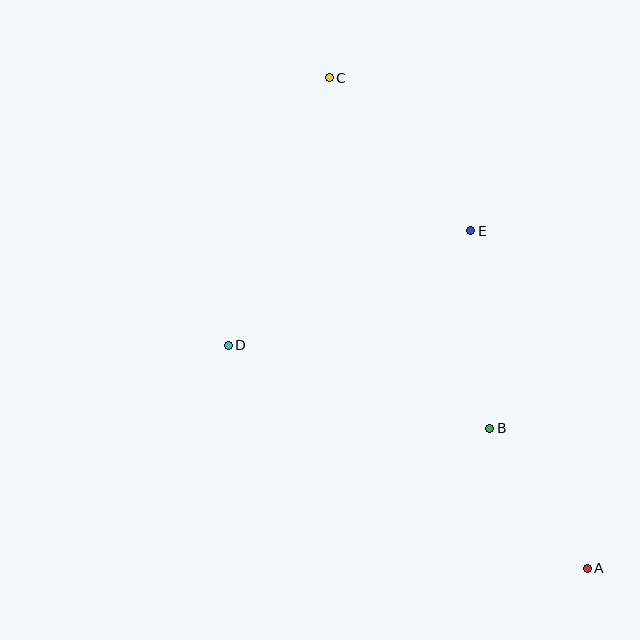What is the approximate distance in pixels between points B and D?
The distance between B and D is approximately 275 pixels.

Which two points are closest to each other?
Points A and B are closest to each other.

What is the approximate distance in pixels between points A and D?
The distance between A and D is approximately 423 pixels.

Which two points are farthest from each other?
Points A and C are farthest from each other.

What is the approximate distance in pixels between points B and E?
The distance between B and E is approximately 199 pixels.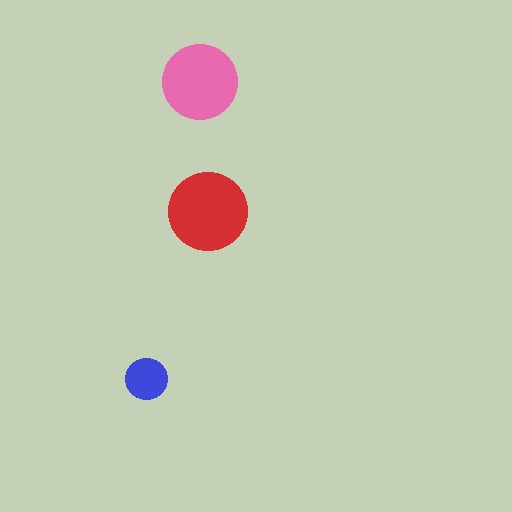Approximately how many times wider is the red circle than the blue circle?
About 2 times wider.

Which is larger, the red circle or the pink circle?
The red one.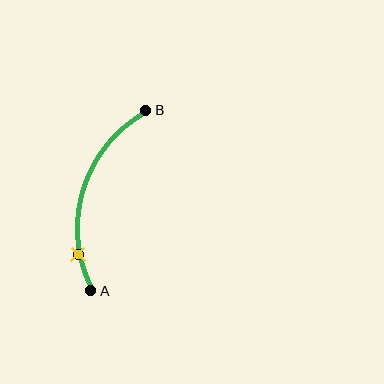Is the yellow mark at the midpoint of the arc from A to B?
No. The yellow mark lies on the arc but is closer to endpoint A. The arc midpoint would be at the point on the curve equidistant along the arc from both A and B.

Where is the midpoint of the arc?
The arc midpoint is the point on the curve farthest from the straight line joining A and B. It sits to the left of that line.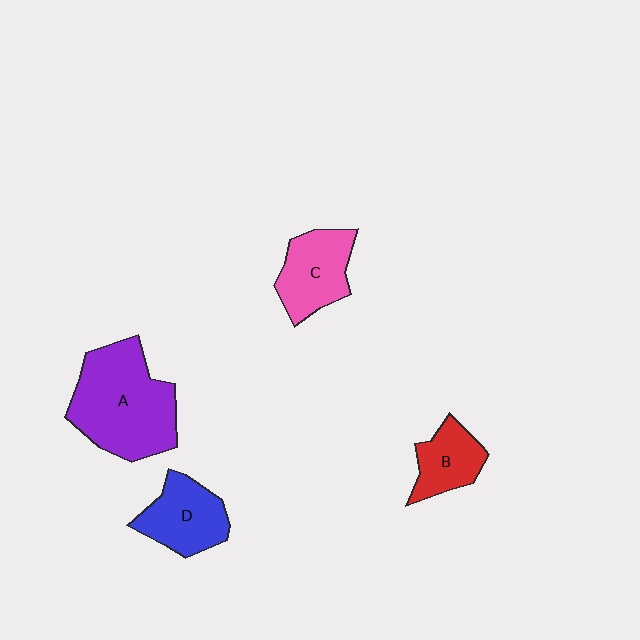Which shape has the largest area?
Shape A (purple).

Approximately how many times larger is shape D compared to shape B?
Approximately 1.3 times.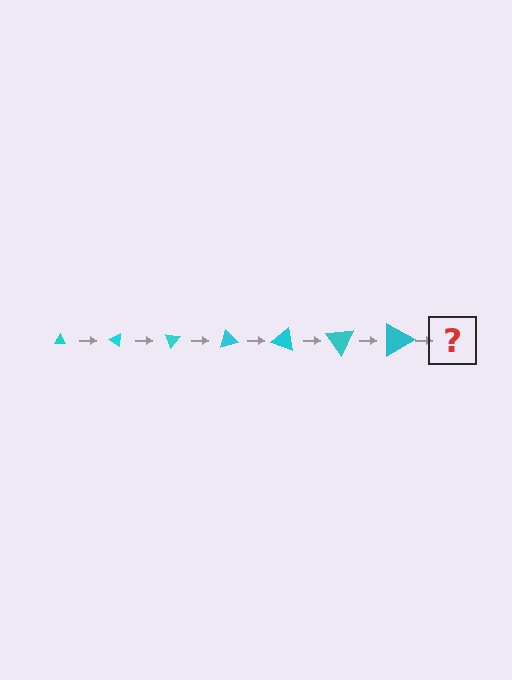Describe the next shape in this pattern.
It should be a triangle, larger than the previous one and rotated 245 degrees from the start.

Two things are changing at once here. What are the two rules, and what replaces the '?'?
The two rules are that the triangle grows larger each step and it rotates 35 degrees each step. The '?' should be a triangle, larger than the previous one and rotated 245 degrees from the start.